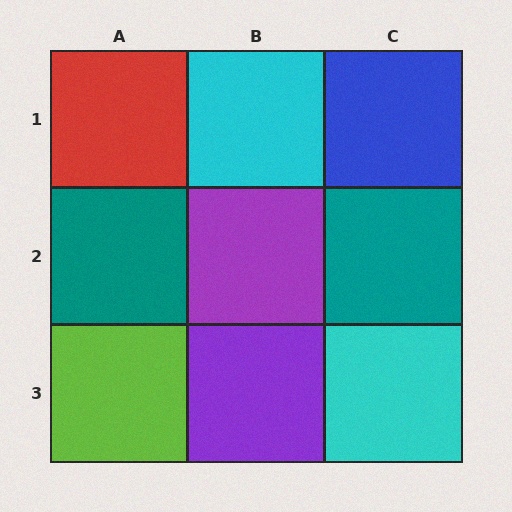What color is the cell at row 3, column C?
Cyan.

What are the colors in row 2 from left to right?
Teal, purple, teal.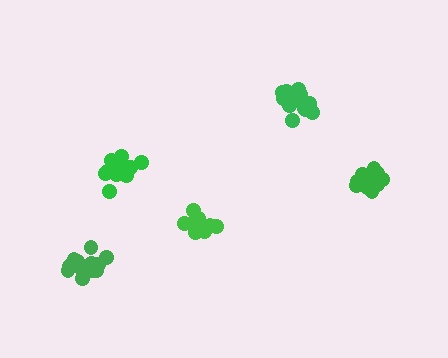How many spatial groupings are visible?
There are 5 spatial groupings.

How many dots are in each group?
Group 1: 15 dots, Group 2: 13 dots, Group 3: 15 dots, Group 4: 14 dots, Group 5: 16 dots (73 total).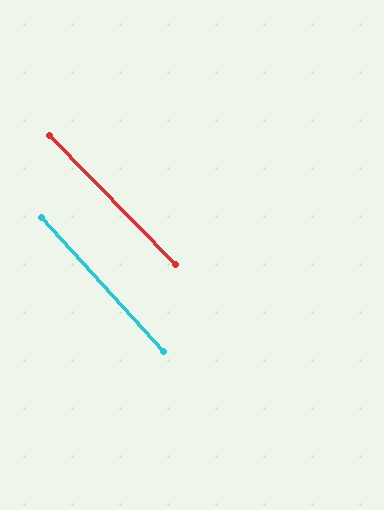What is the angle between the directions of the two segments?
Approximately 2 degrees.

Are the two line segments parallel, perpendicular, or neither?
Parallel — their directions differ by only 1.8°.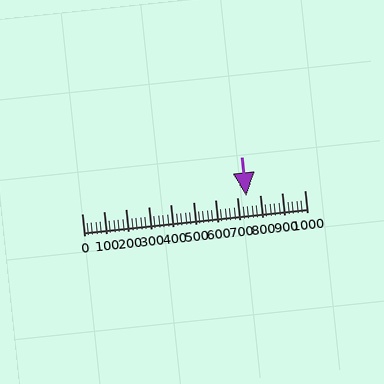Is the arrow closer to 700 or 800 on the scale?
The arrow is closer to 700.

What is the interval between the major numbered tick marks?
The major tick marks are spaced 100 units apart.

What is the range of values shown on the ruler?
The ruler shows values from 0 to 1000.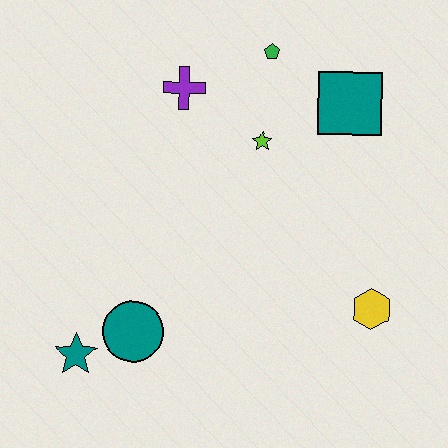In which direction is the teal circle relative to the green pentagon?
The teal circle is below the green pentagon.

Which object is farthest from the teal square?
The teal star is farthest from the teal square.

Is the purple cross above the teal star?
Yes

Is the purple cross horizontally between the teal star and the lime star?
Yes